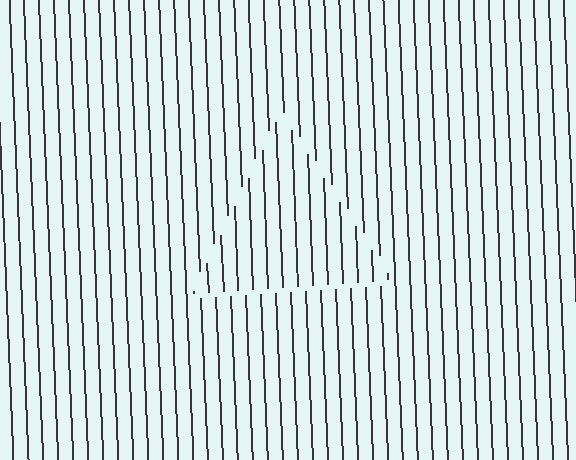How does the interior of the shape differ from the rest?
The interior of the shape contains the same grating, shifted by half a period — the contour is defined by the phase discontinuity where line-ends from the inner and outer gratings abut.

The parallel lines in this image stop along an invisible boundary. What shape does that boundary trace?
An illusory triangle. The interior of the shape contains the same grating, shifted by half a period — the contour is defined by the phase discontinuity where line-ends from the inner and outer gratings abut.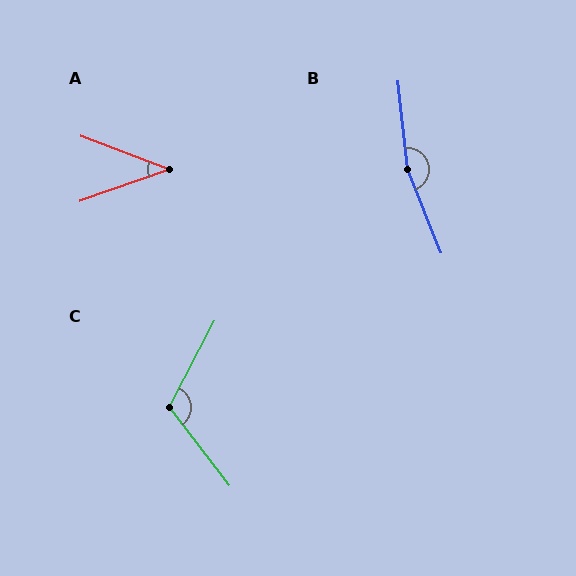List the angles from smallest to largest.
A (40°), C (114°), B (164°).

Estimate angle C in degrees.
Approximately 114 degrees.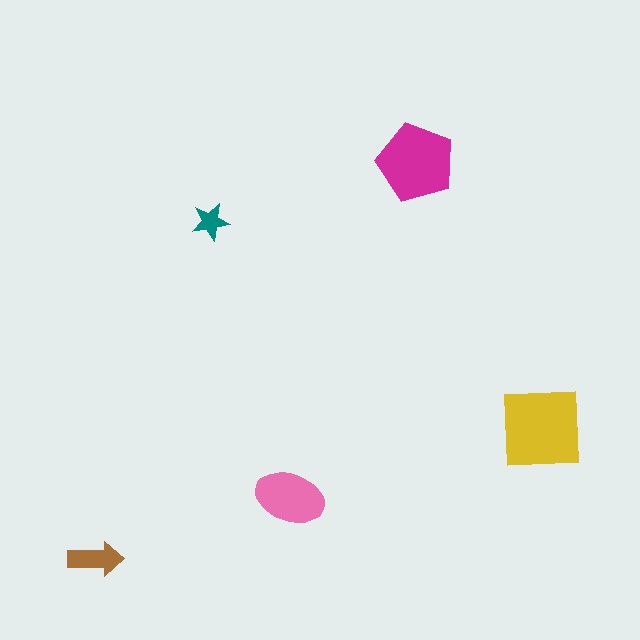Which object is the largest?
The yellow square.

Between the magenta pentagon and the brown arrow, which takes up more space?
The magenta pentagon.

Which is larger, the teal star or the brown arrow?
The brown arrow.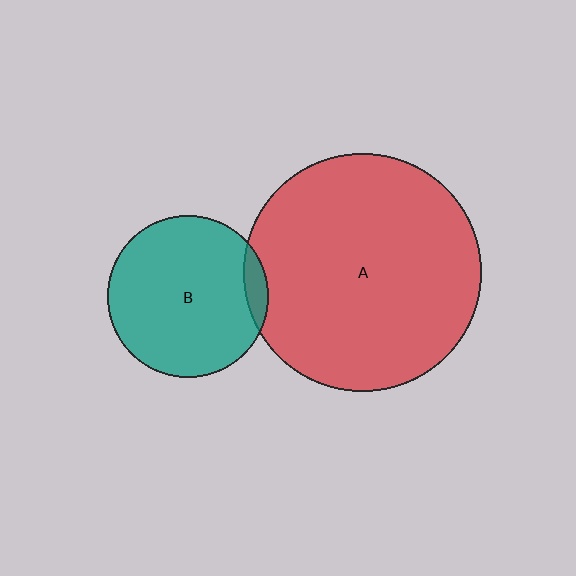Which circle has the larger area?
Circle A (red).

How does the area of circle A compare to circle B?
Approximately 2.2 times.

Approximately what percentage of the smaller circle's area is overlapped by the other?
Approximately 5%.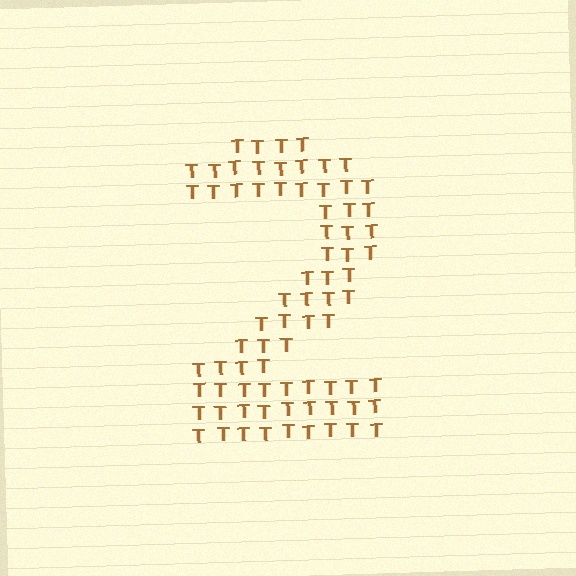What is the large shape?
The large shape is the digit 2.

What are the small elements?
The small elements are letter T's.